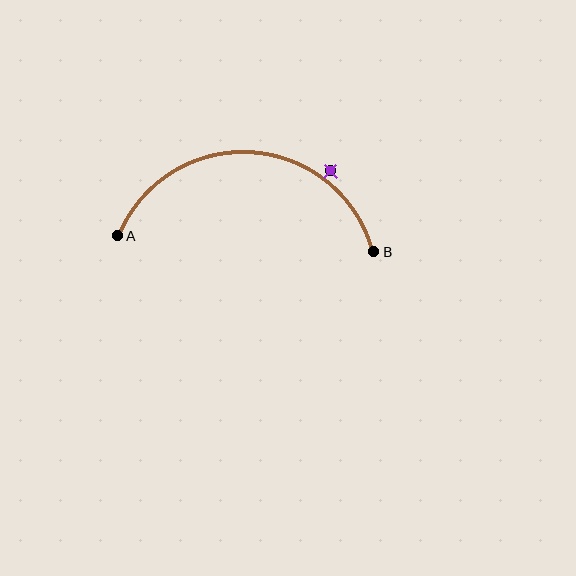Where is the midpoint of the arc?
The arc midpoint is the point on the curve farthest from the straight line joining A and B. It sits above that line.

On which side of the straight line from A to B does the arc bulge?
The arc bulges above the straight line connecting A and B.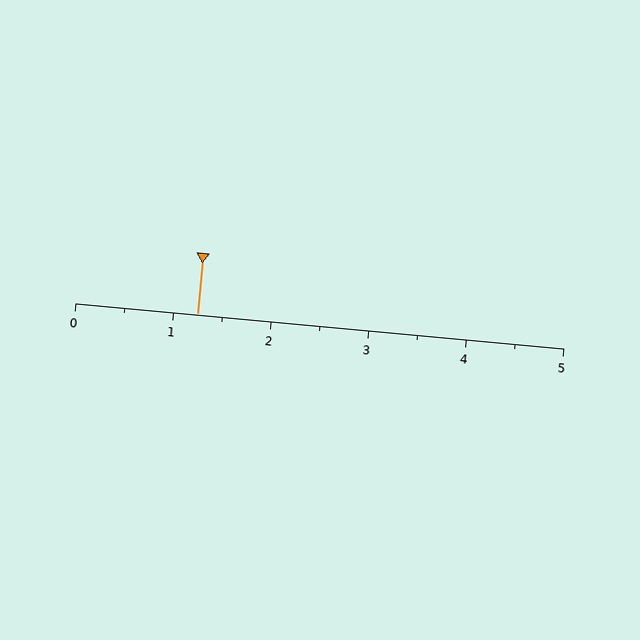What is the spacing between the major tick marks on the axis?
The major ticks are spaced 1 apart.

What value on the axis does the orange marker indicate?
The marker indicates approximately 1.2.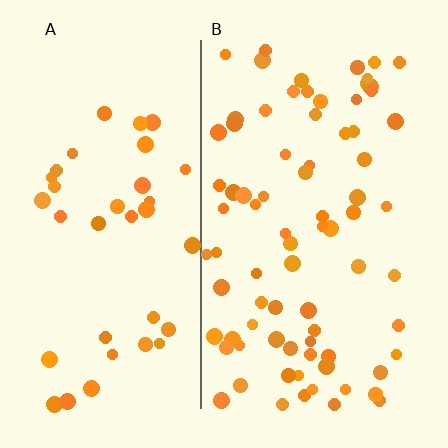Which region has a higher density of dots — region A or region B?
B (the right).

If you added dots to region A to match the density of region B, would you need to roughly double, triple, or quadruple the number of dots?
Approximately double.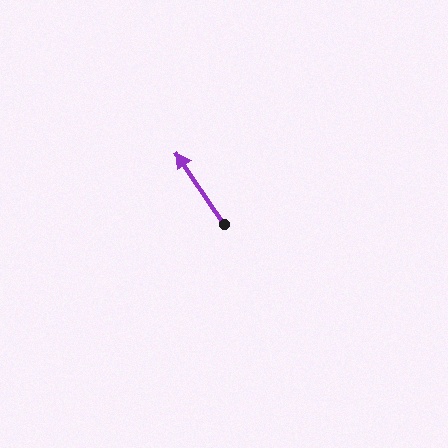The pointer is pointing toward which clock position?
Roughly 11 o'clock.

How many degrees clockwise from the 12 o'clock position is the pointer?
Approximately 326 degrees.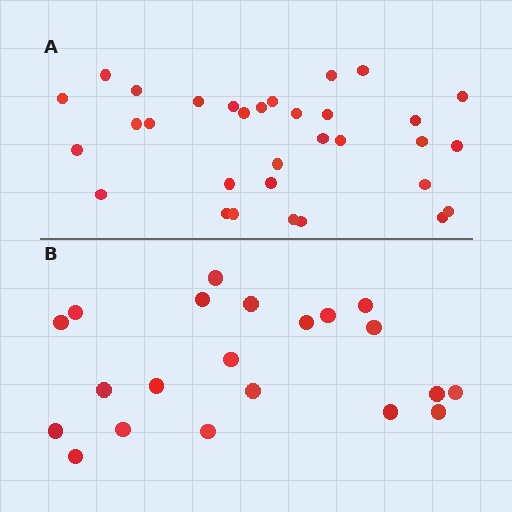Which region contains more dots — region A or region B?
Region A (the top region) has more dots.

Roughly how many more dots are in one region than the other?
Region A has roughly 12 or so more dots than region B.